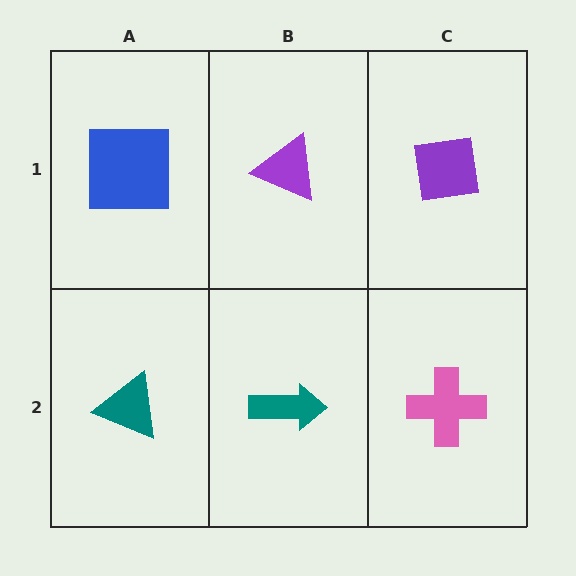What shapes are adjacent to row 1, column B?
A teal arrow (row 2, column B), a blue square (row 1, column A), a purple square (row 1, column C).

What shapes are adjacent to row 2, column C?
A purple square (row 1, column C), a teal arrow (row 2, column B).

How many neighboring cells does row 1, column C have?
2.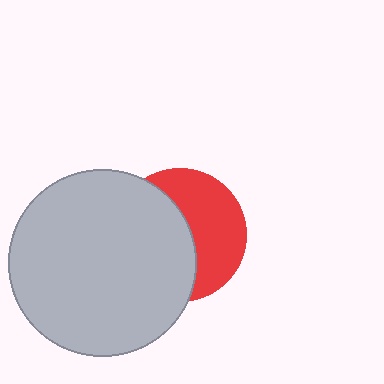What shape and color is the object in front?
The object in front is a light gray circle.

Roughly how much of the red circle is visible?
About half of it is visible (roughly 47%).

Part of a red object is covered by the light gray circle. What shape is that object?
It is a circle.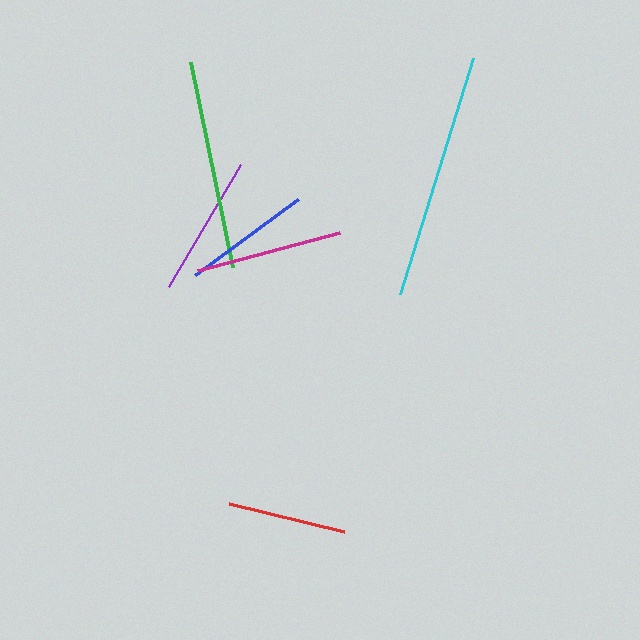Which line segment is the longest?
The cyan line is the longest at approximately 247 pixels.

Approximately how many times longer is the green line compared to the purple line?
The green line is approximately 1.5 times the length of the purple line.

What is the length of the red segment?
The red segment is approximately 119 pixels long.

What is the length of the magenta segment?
The magenta segment is approximately 148 pixels long.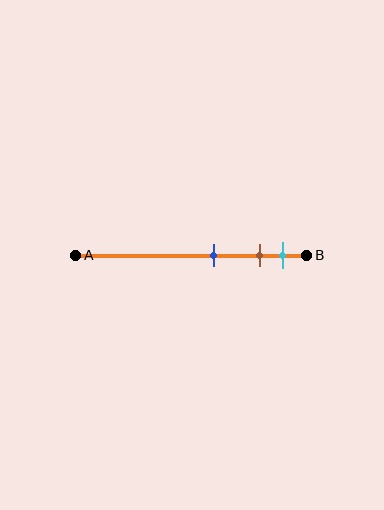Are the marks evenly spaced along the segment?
No, the marks are not evenly spaced.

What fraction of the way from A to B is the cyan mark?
The cyan mark is approximately 90% (0.9) of the way from A to B.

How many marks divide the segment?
There are 3 marks dividing the segment.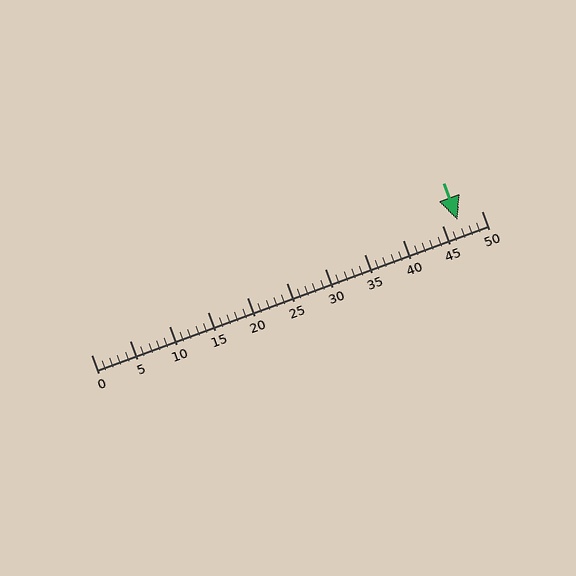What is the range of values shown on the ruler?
The ruler shows values from 0 to 50.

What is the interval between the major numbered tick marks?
The major tick marks are spaced 5 units apart.